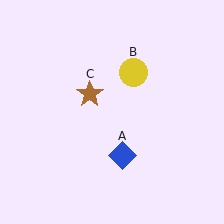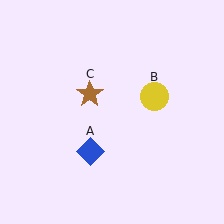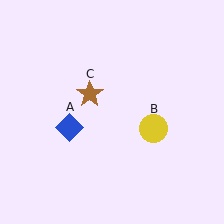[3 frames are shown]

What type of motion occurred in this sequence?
The blue diamond (object A), yellow circle (object B) rotated clockwise around the center of the scene.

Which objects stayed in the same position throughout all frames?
Brown star (object C) remained stationary.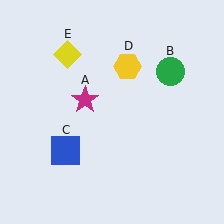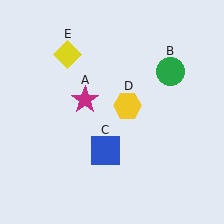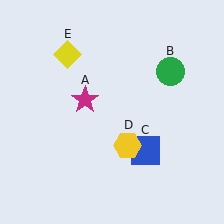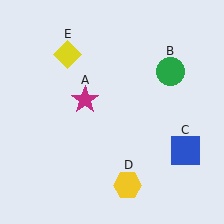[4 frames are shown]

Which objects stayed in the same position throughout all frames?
Magenta star (object A) and green circle (object B) and yellow diamond (object E) remained stationary.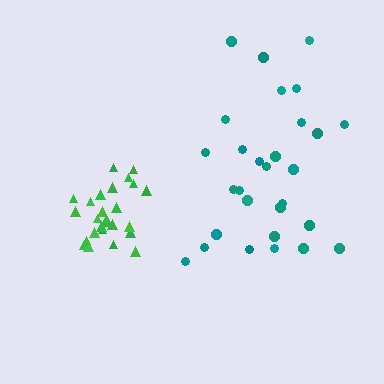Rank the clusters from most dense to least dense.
green, teal.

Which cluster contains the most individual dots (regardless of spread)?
Teal (29).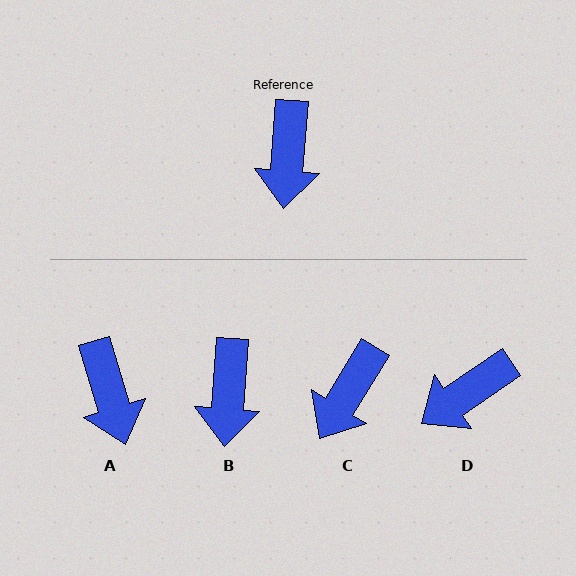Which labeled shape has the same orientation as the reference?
B.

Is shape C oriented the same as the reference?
No, it is off by about 27 degrees.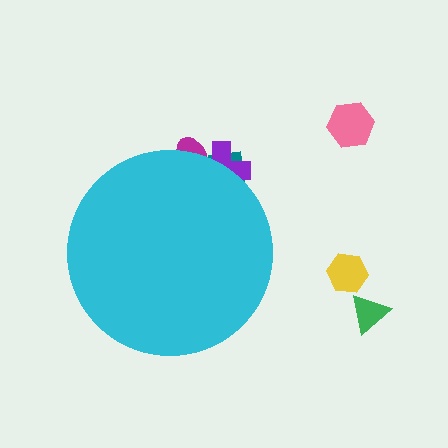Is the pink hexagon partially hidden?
No, the pink hexagon is fully visible.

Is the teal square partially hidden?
Yes, the teal square is partially hidden behind the cyan circle.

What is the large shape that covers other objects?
A cyan circle.